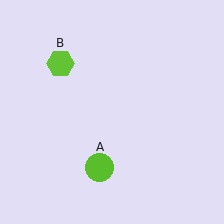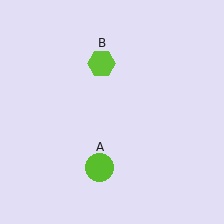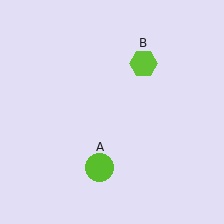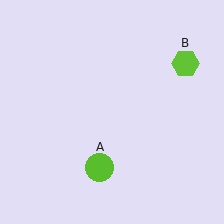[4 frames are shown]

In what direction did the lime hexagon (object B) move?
The lime hexagon (object B) moved right.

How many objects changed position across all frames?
1 object changed position: lime hexagon (object B).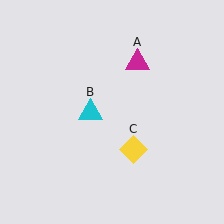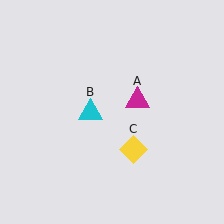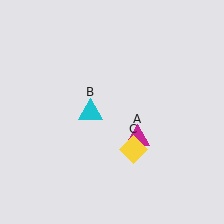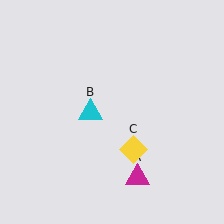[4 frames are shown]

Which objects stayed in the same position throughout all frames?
Cyan triangle (object B) and yellow diamond (object C) remained stationary.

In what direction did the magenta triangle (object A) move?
The magenta triangle (object A) moved down.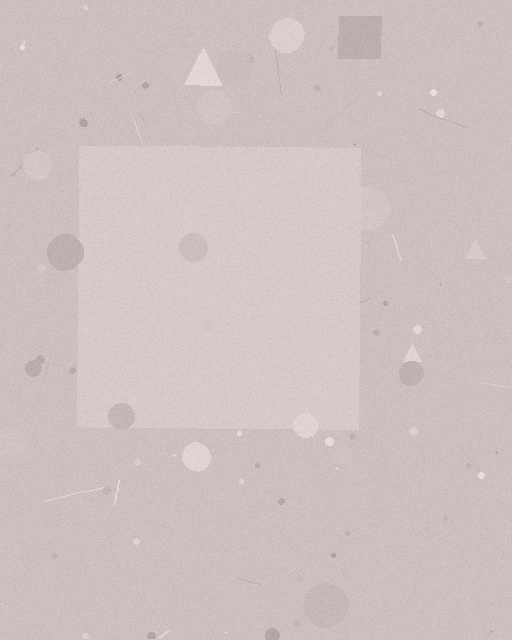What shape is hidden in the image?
A square is hidden in the image.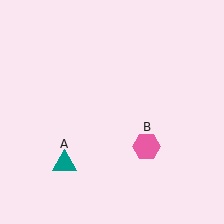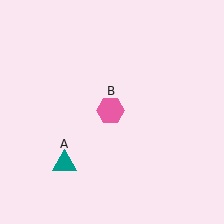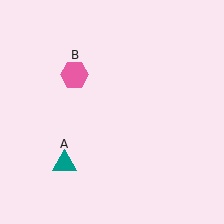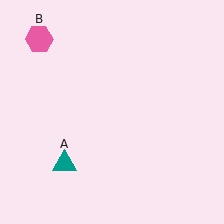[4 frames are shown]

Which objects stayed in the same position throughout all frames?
Teal triangle (object A) remained stationary.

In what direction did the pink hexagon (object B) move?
The pink hexagon (object B) moved up and to the left.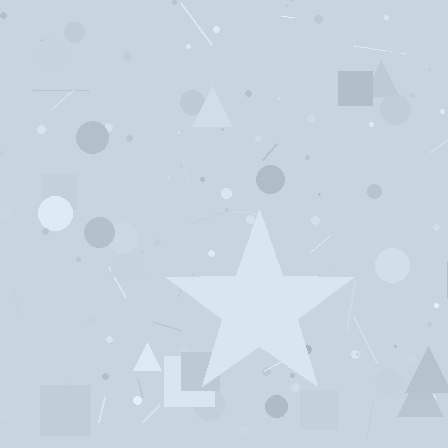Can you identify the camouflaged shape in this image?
The camouflaged shape is a star.